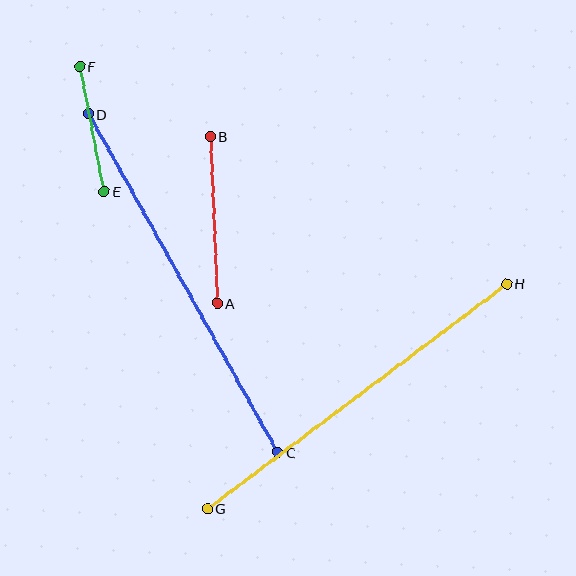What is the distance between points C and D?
The distance is approximately 388 pixels.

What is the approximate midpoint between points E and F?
The midpoint is at approximately (92, 129) pixels.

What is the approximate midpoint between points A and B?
The midpoint is at approximately (214, 220) pixels.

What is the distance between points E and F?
The distance is approximately 127 pixels.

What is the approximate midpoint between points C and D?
The midpoint is at approximately (183, 283) pixels.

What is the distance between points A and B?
The distance is approximately 167 pixels.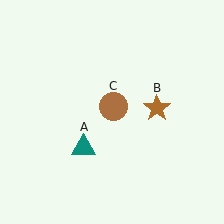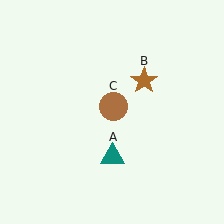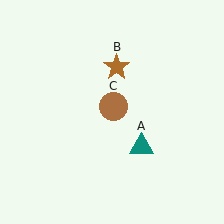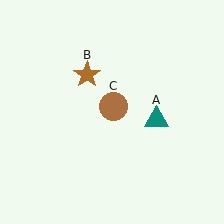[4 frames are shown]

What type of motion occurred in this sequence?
The teal triangle (object A), brown star (object B) rotated counterclockwise around the center of the scene.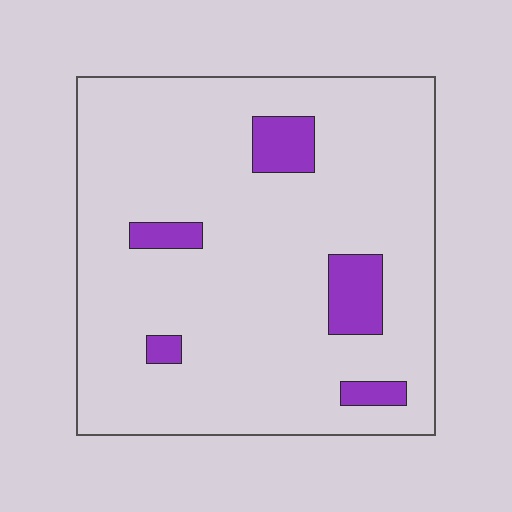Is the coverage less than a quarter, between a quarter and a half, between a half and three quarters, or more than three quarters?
Less than a quarter.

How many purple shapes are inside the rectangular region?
5.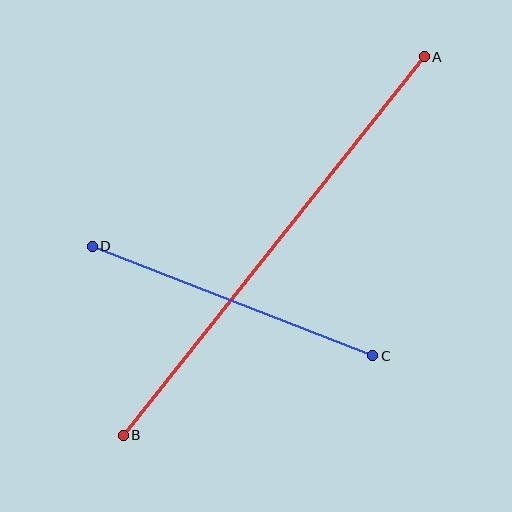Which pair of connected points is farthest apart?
Points A and B are farthest apart.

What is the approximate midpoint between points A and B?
The midpoint is at approximately (274, 246) pixels.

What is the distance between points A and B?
The distance is approximately 484 pixels.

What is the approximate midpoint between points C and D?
The midpoint is at approximately (232, 301) pixels.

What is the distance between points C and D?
The distance is approximately 301 pixels.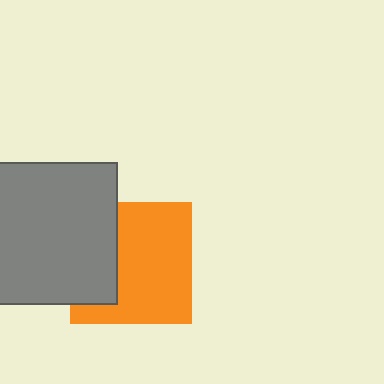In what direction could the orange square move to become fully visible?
The orange square could move right. That would shift it out from behind the gray square entirely.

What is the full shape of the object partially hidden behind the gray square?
The partially hidden object is an orange square.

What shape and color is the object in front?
The object in front is a gray square.